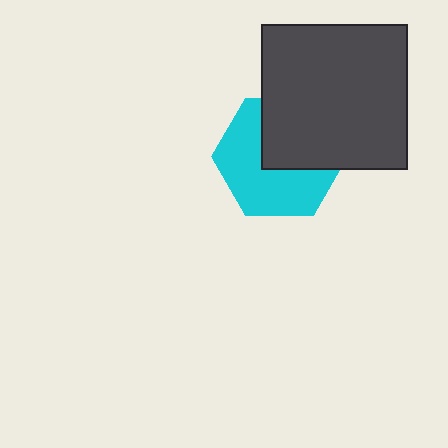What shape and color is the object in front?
The object in front is a dark gray square.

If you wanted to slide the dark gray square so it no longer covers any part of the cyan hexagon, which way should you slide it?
Slide it toward the upper-right — that is the most direct way to separate the two shapes.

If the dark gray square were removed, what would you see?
You would see the complete cyan hexagon.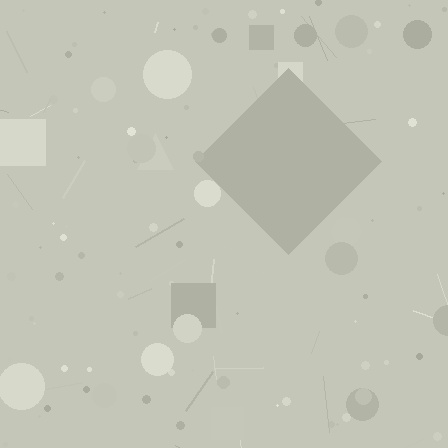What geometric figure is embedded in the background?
A diamond is embedded in the background.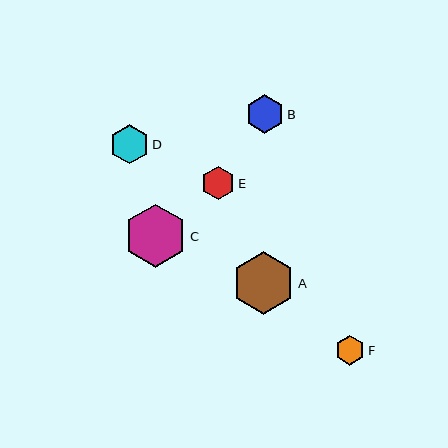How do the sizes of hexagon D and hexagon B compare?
Hexagon D and hexagon B are approximately the same size.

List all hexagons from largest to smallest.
From largest to smallest: C, A, D, B, E, F.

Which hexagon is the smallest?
Hexagon F is the smallest with a size of approximately 30 pixels.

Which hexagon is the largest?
Hexagon C is the largest with a size of approximately 63 pixels.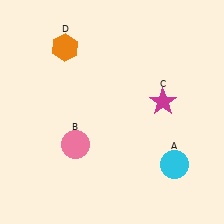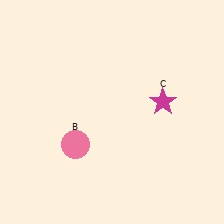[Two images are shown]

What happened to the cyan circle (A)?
The cyan circle (A) was removed in Image 2. It was in the bottom-right area of Image 1.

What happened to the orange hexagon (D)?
The orange hexagon (D) was removed in Image 2. It was in the top-left area of Image 1.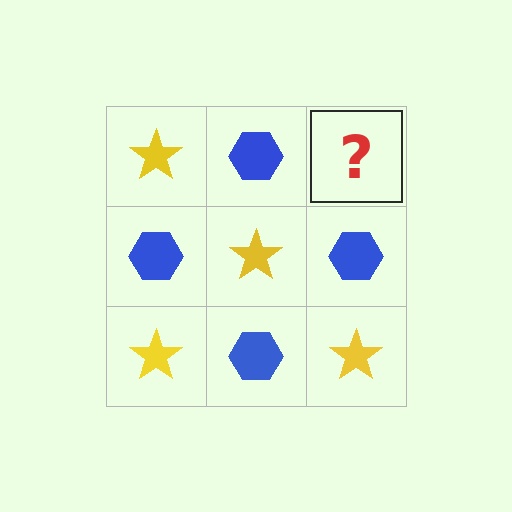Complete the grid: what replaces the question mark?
The question mark should be replaced with a yellow star.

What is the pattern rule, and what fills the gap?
The rule is that it alternates yellow star and blue hexagon in a checkerboard pattern. The gap should be filled with a yellow star.